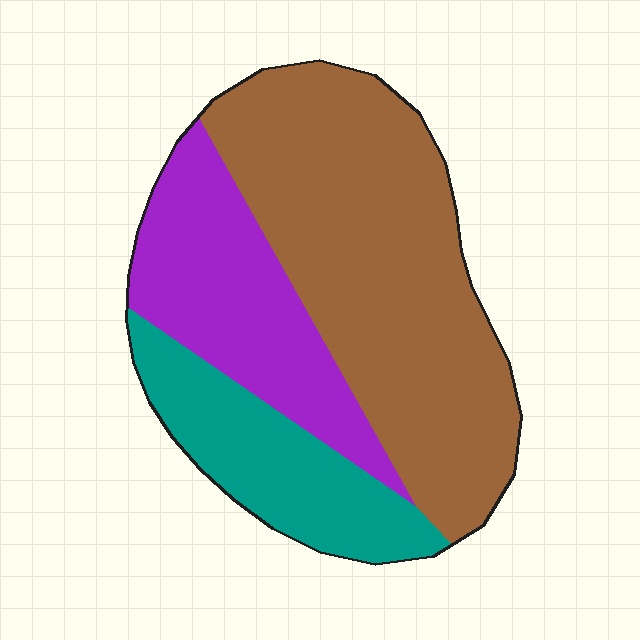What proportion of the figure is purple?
Purple takes up between a quarter and a half of the figure.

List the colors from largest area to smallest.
From largest to smallest: brown, purple, teal.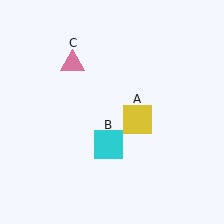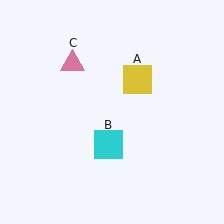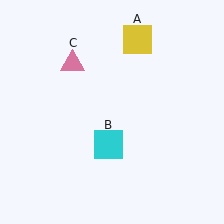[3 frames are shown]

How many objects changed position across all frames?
1 object changed position: yellow square (object A).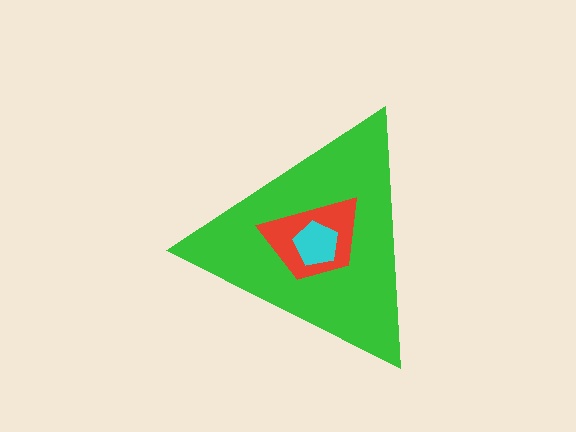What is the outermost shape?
The green triangle.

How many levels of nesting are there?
3.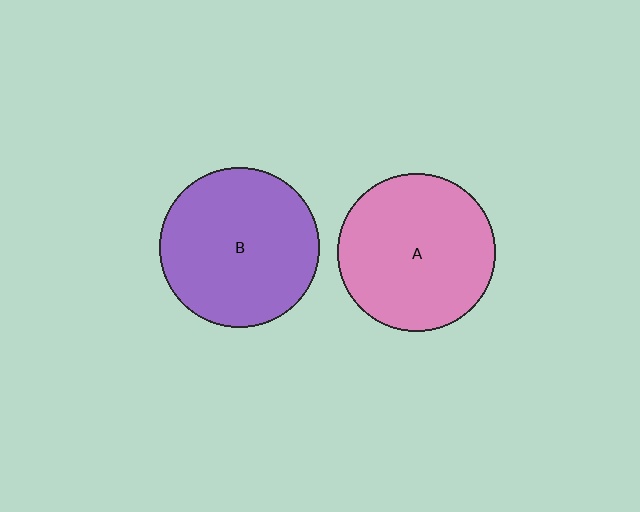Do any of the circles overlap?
No, none of the circles overlap.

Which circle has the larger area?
Circle B (purple).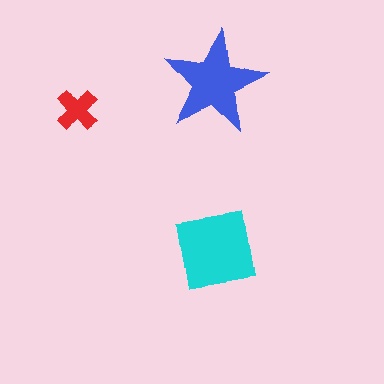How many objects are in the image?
There are 3 objects in the image.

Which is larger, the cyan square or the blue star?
The cyan square.